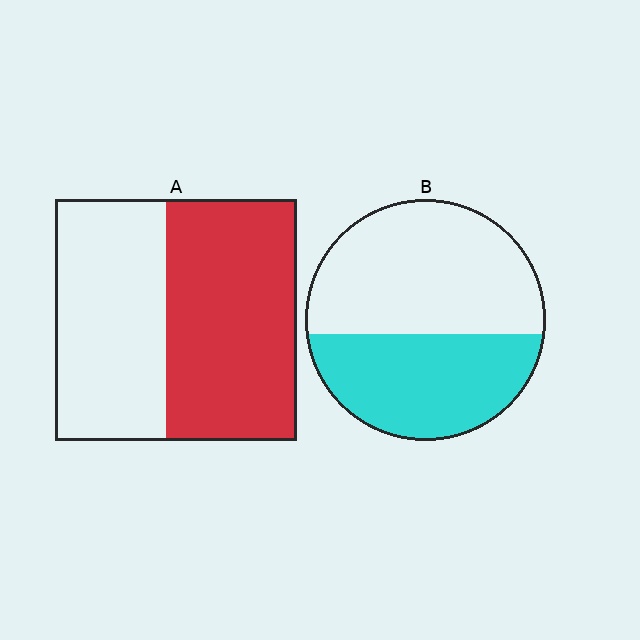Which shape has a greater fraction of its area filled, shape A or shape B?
Shape A.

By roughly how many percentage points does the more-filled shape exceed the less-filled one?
By roughly 10 percentage points (A over B).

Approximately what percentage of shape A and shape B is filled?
A is approximately 55% and B is approximately 45%.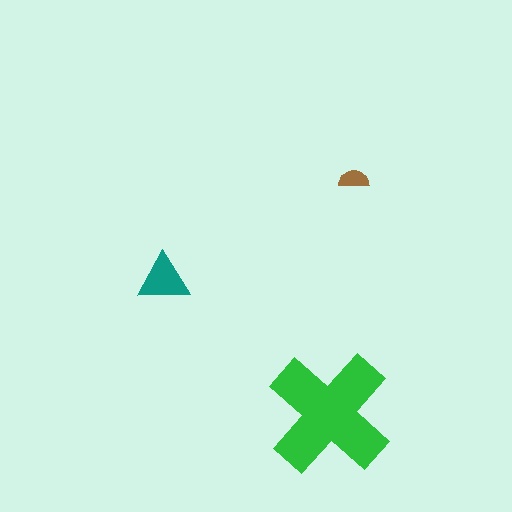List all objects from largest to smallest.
The green cross, the teal triangle, the brown semicircle.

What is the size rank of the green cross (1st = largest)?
1st.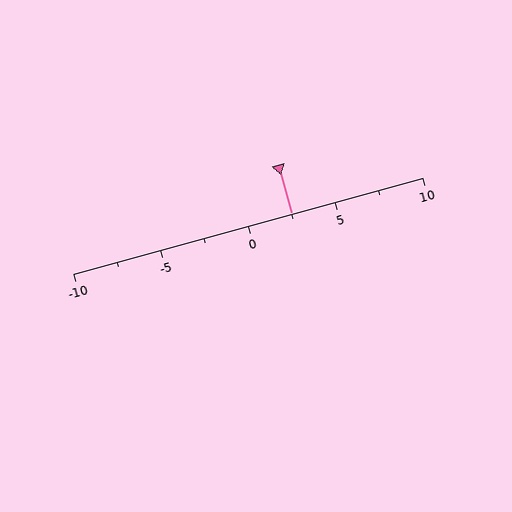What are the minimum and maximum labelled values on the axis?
The axis runs from -10 to 10.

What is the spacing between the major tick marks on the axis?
The major ticks are spaced 5 apart.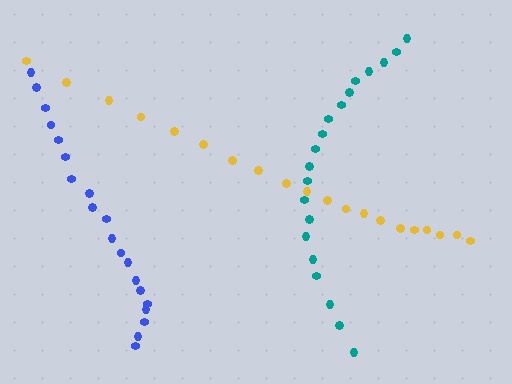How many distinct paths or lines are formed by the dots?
There are 3 distinct paths.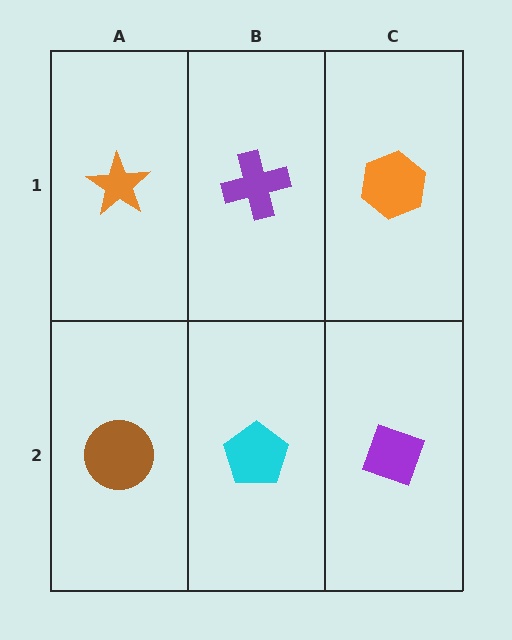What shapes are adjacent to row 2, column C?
An orange hexagon (row 1, column C), a cyan pentagon (row 2, column B).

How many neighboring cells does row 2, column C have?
2.